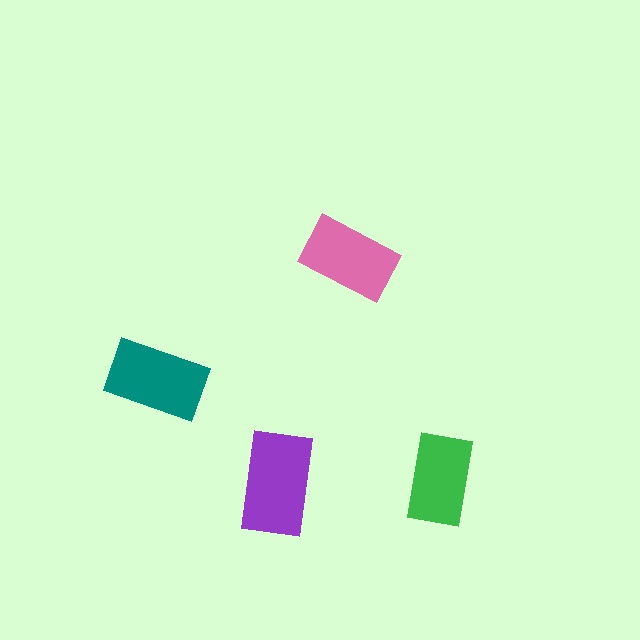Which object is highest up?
The pink rectangle is topmost.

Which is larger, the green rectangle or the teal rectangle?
The teal one.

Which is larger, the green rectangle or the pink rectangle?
The pink one.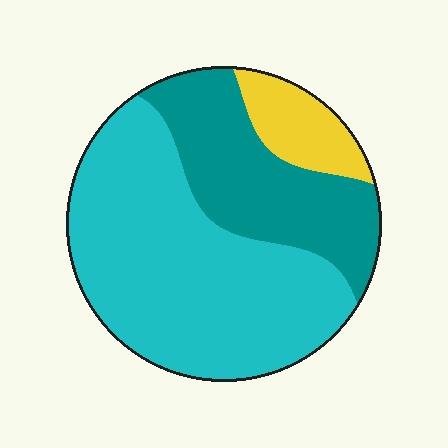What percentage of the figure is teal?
Teal takes up between a sixth and a third of the figure.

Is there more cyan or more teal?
Cyan.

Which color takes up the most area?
Cyan, at roughly 60%.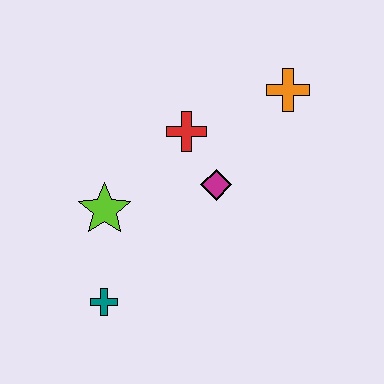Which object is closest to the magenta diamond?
The red cross is closest to the magenta diamond.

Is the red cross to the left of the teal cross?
No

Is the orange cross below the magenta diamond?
No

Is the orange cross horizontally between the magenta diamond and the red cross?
No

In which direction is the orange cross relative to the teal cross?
The orange cross is above the teal cross.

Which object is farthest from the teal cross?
The orange cross is farthest from the teal cross.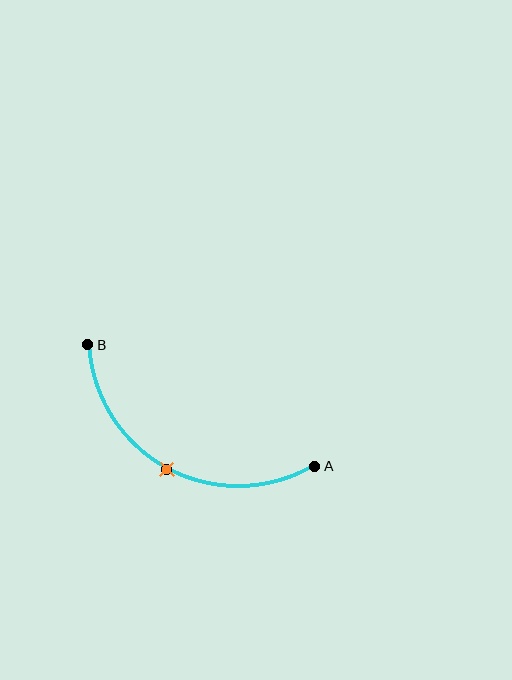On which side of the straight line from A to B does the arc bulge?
The arc bulges below the straight line connecting A and B.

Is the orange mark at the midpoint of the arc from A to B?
Yes. The orange mark lies on the arc at equal arc-length from both A and B — it is the arc midpoint.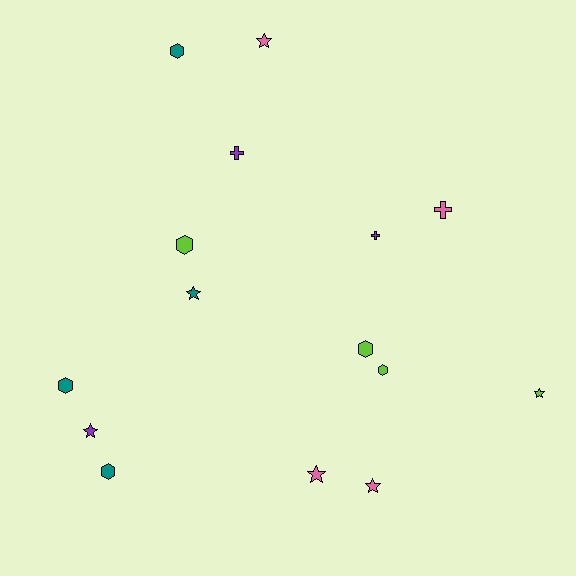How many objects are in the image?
There are 15 objects.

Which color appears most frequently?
Pink, with 4 objects.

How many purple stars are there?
There is 1 purple star.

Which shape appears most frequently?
Hexagon, with 6 objects.